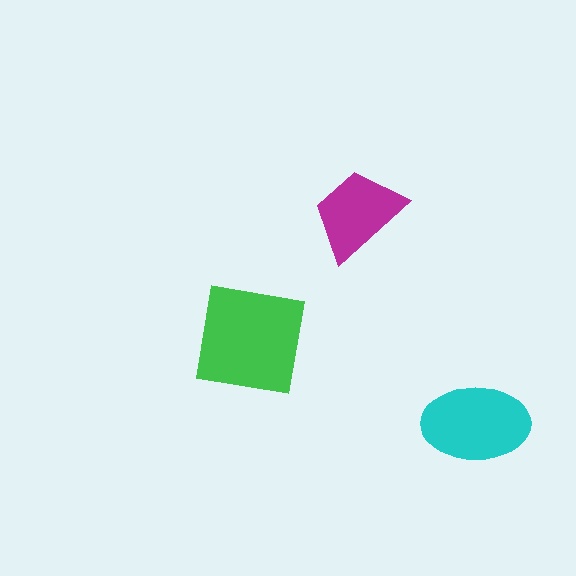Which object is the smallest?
The magenta trapezoid.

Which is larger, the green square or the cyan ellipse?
The green square.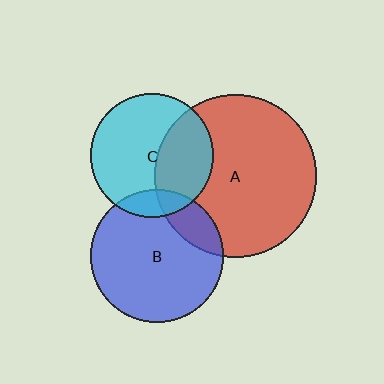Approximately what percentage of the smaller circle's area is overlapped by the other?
Approximately 10%.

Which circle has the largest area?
Circle A (red).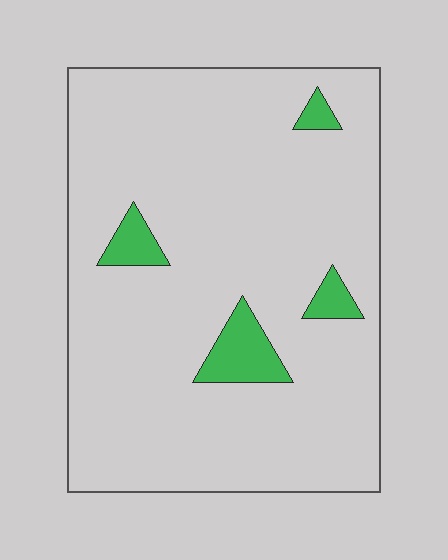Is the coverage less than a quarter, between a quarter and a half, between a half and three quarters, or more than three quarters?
Less than a quarter.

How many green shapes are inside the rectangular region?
4.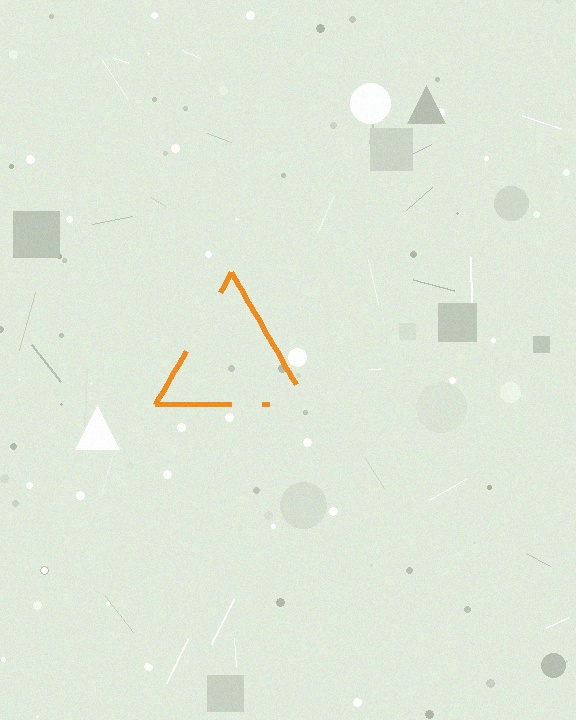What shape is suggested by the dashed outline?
The dashed outline suggests a triangle.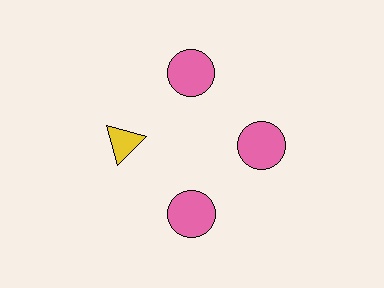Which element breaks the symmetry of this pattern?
The yellow triangle at roughly the 9 o'clock position breaks the symmetry. All other shapes are pink circles.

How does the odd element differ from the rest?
It differs in both color (yellow instead of pink) and shape (triangle instead of circle).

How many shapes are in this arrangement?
There are 4 shapes arranged in a ring pattern.